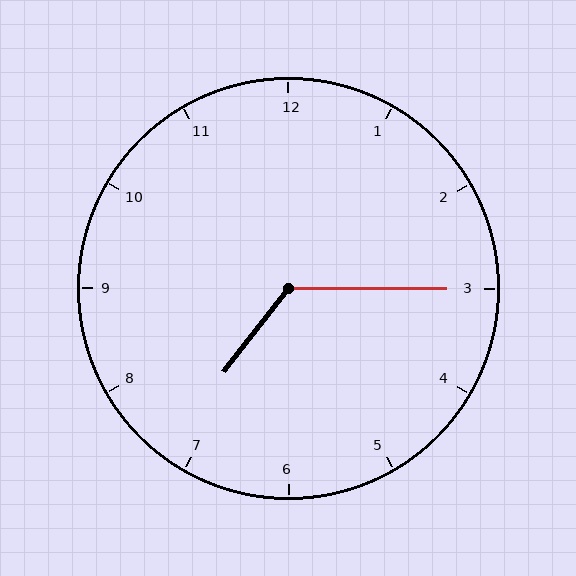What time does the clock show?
7:15.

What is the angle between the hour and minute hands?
Approximately 128 degrees.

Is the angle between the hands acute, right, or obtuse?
It is obtuse.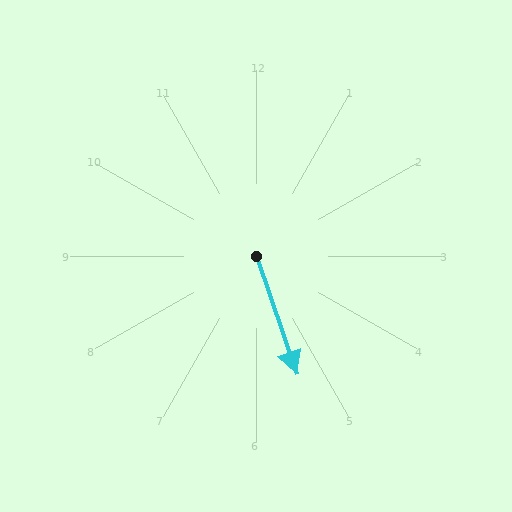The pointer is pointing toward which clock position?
Roughly 5 o'clock.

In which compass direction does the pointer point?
South.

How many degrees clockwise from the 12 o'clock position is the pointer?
Approximately 161 degrees.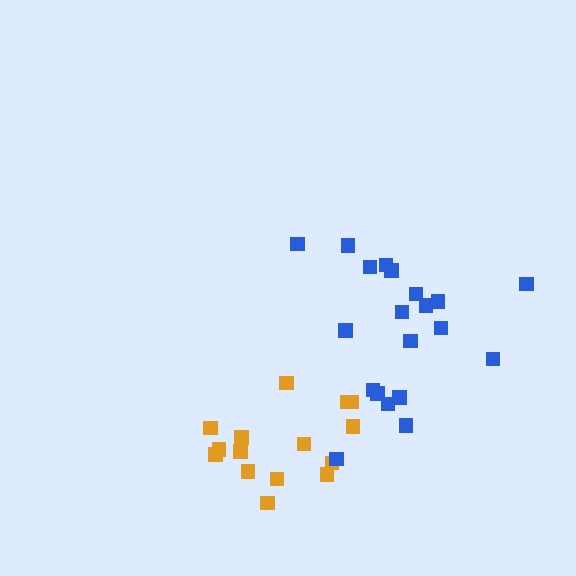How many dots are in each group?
Group 1: 15 dots, Group 2: 20 dots (35 total).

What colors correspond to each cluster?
The clusters are colored: orange, blue.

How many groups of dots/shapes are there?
There are 2 groups.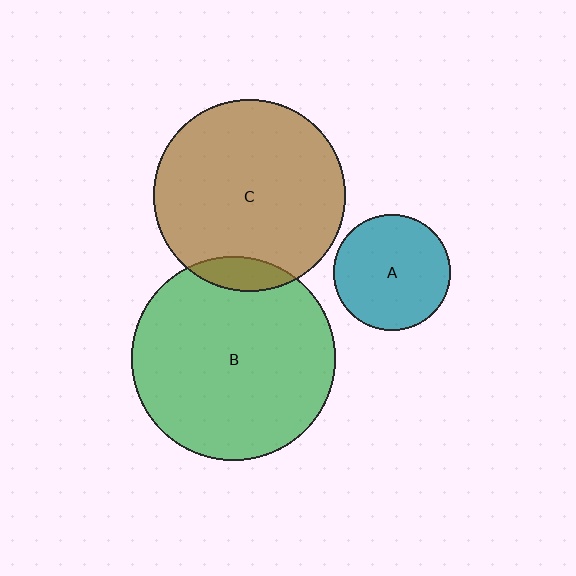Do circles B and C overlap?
Yes.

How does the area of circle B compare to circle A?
Approximately 3.1 times.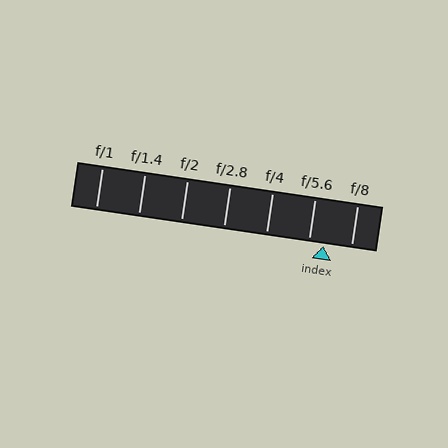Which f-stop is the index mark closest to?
The index mark is closest to f/5.6.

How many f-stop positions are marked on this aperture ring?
There are 7 f-stop positions marked.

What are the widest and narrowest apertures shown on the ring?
The widest aperture shown is f/1 and the narrowest is f/8.